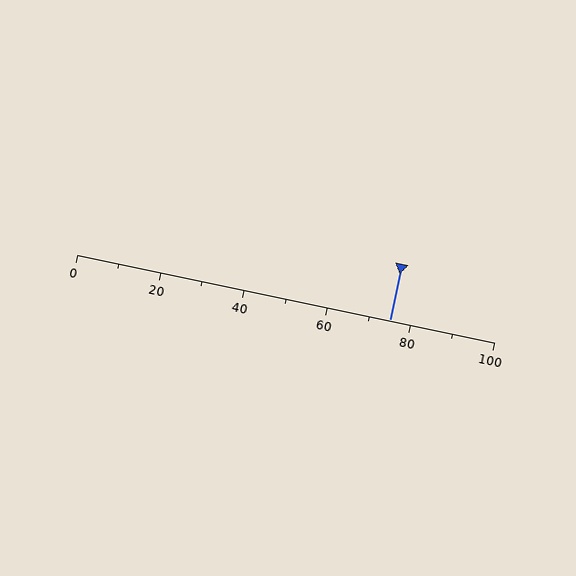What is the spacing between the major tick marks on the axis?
The major ticks are spaced 20 apart.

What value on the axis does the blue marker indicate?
The marker indicates approximately 75.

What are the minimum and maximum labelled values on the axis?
The axis runs from 0 to 100.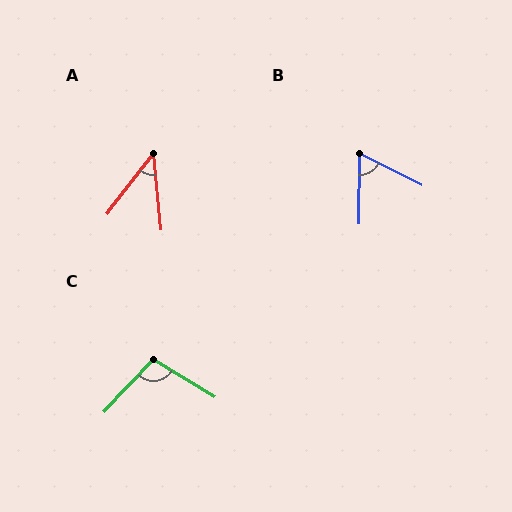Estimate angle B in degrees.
Approximately 64 degrees.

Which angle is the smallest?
A, at approximately 43 degrees.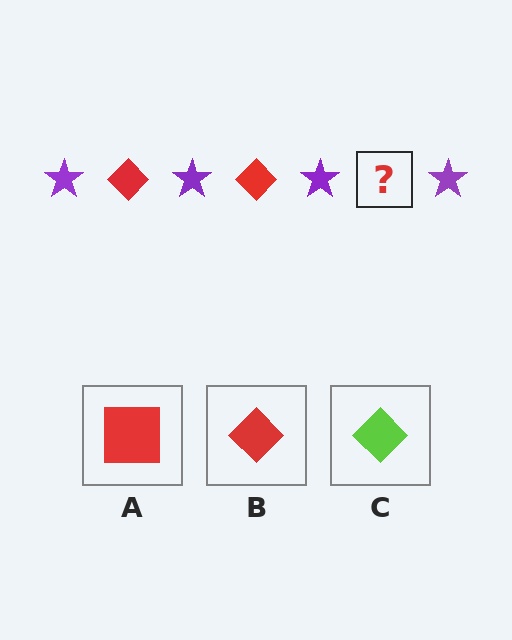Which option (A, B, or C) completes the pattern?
B.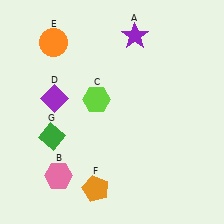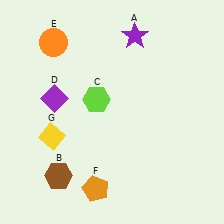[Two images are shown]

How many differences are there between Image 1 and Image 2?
There are 2 differences between the two images.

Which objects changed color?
B changed from pink to brown. G changed from green to yellow.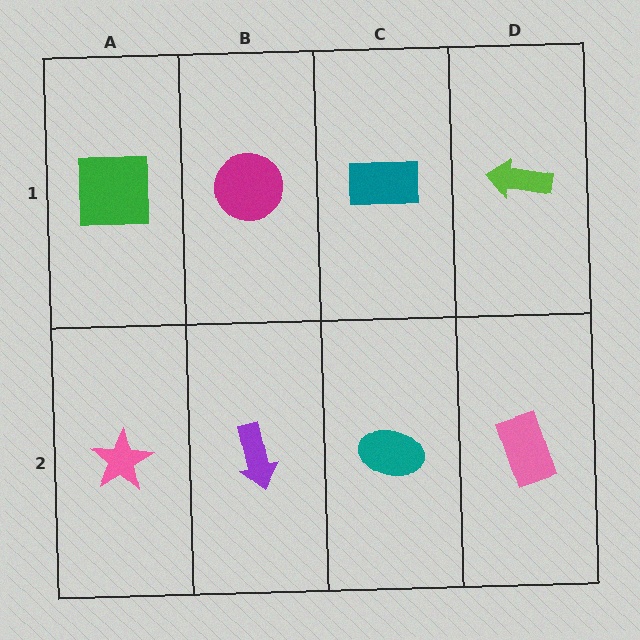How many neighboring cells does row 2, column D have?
2.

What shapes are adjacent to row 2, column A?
A green square (row 1, column A), a purple arrow (row 2, column B).